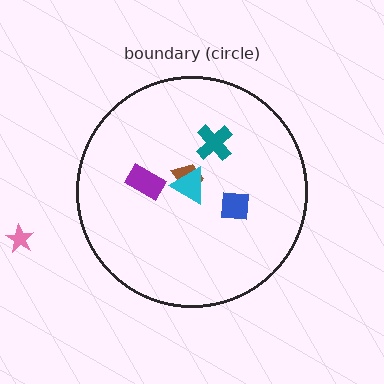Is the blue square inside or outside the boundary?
Inside.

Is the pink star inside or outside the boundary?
Outside.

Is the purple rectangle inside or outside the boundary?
Inside.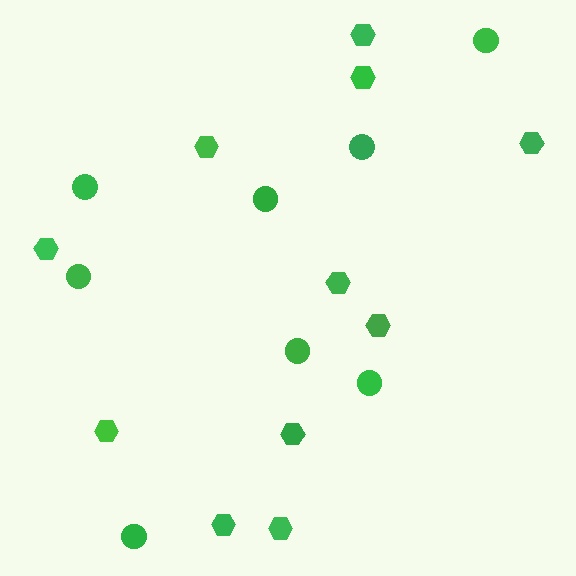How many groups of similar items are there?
There are 2 groups: one group of circles (8) and one group of hexagons (11).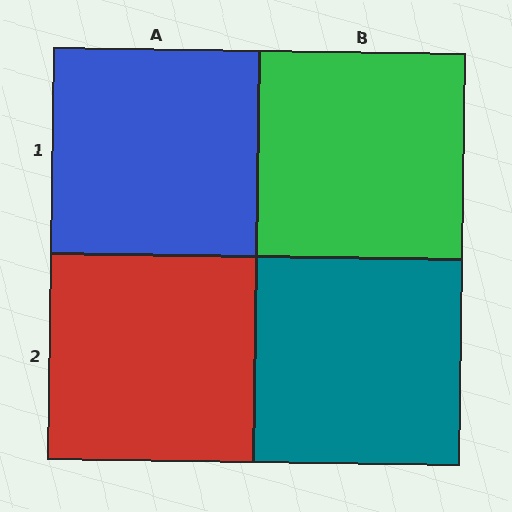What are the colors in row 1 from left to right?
Blue, green.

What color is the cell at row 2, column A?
Red.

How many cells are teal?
1 cell is teal.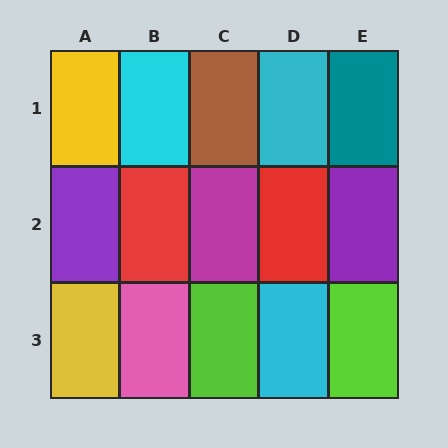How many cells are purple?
2 cells are purple.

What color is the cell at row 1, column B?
Cyan.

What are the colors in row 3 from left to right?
Yellow, pink, lime, cyan, lime.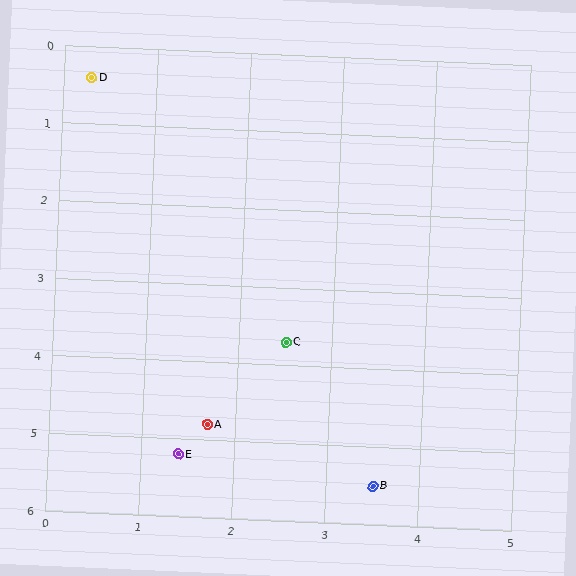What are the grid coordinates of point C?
Point C is at approximately (2.5, 3.7).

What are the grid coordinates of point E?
Point E is at approximately (1.4, 5.2).